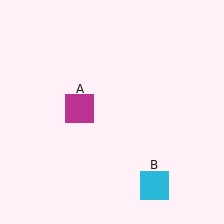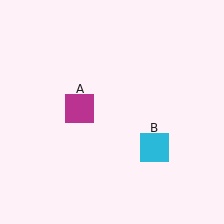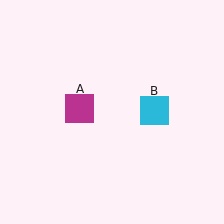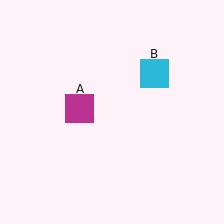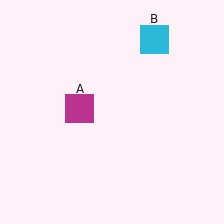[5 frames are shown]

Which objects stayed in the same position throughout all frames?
Magenta square (object A) remained stationary.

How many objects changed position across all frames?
1 object changed position: cyan square (object B).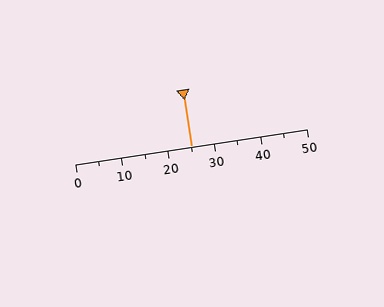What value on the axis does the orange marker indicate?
The marker indicates approximately 25.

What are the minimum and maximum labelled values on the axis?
The axis runs from 0 to 50.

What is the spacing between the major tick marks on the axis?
The major ticks are spaced 10 apart.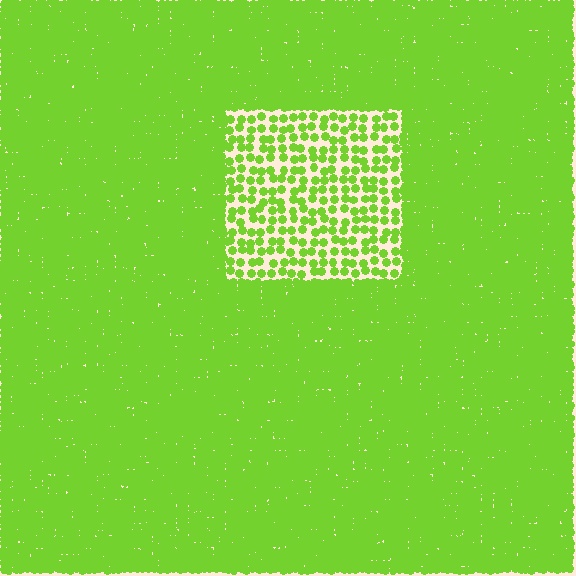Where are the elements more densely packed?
The elements are more densely packed outside the rectangle boundary.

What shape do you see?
I see a rectangle.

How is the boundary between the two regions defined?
The boundary is defined by a change in element density (approximately 2.8x ratio). All elements are the same color, size, and shape.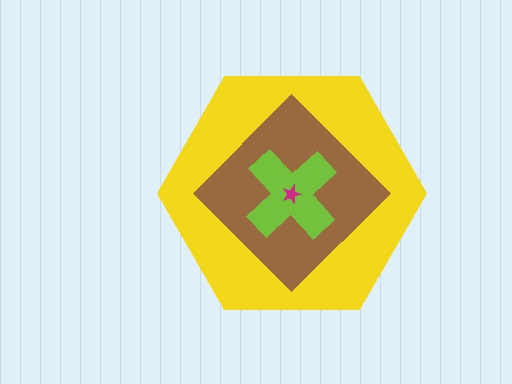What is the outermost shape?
The yellow hexagon.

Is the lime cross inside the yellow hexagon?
Yes.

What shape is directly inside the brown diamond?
The lime cross.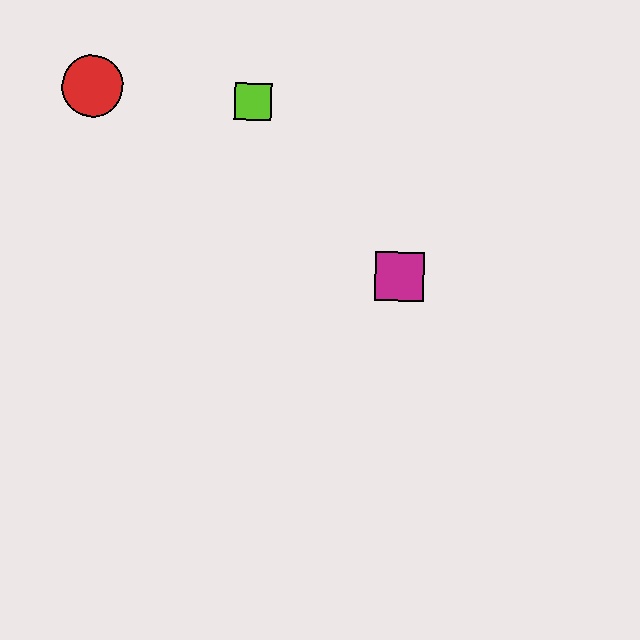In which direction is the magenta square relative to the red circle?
The magenta square is to the right of the red circle.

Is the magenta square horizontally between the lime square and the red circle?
No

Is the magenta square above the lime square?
No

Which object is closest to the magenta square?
The lime square is closest to the magenta square.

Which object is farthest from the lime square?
The magenta square is farthest from the lime square.